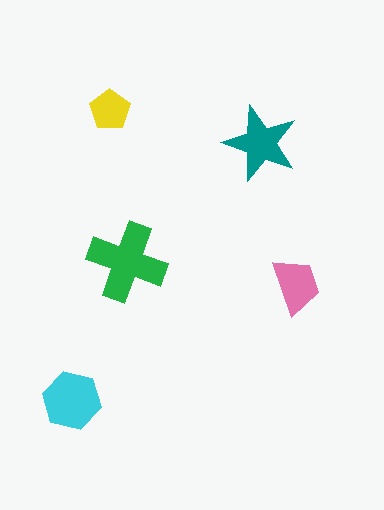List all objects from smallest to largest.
The yellow pentagon, the pink trapezoid, the teal star, the cyan hexagon, the green cross.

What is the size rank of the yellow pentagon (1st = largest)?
5th.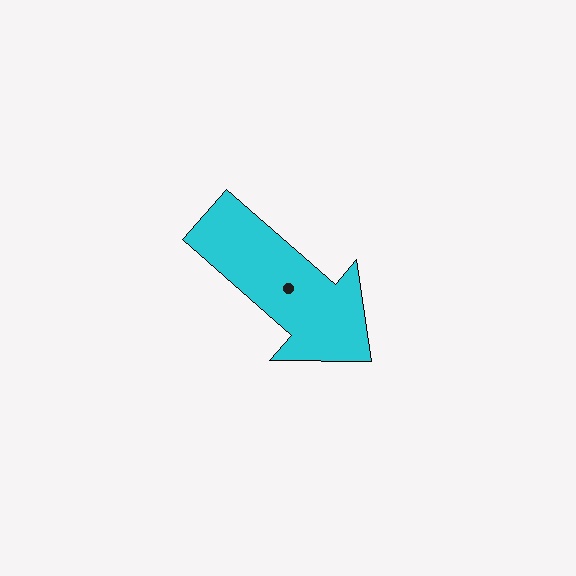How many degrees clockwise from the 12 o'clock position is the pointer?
Approximately 131 degrees.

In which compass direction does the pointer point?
Southeast.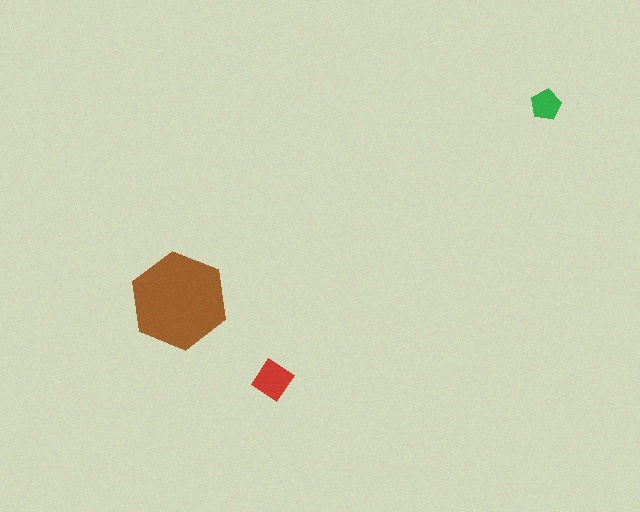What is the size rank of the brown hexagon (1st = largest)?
1st.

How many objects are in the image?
There are 3 objects in the image.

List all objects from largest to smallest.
The brown hexagon, the red diamond, the green pentagon.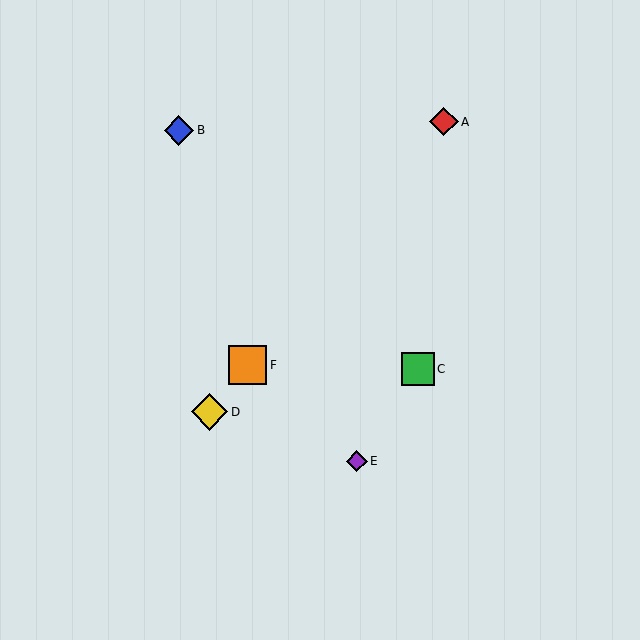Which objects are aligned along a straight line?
Objects A, D, F are aligned along a straight line.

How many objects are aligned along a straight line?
3 objects (A, D, F) are aligned along a straight line.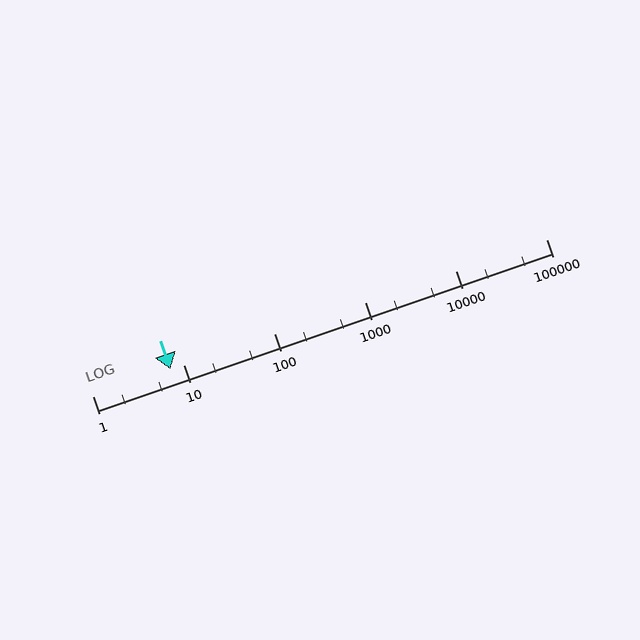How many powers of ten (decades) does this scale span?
The scale spans 5 decades, from 1 to 100000.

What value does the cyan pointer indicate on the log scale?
The pointer indicates approximately 7.2.